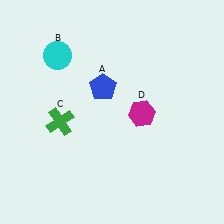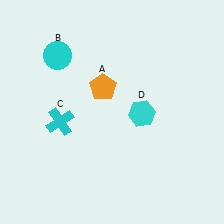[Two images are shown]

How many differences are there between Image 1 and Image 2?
There are 3 differences between the two images.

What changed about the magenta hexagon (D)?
In Image 1, D is magenta. In Image 2, it changed to cyan.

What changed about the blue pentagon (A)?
In Image 1, A is blue. In Image 2, it changed to orange.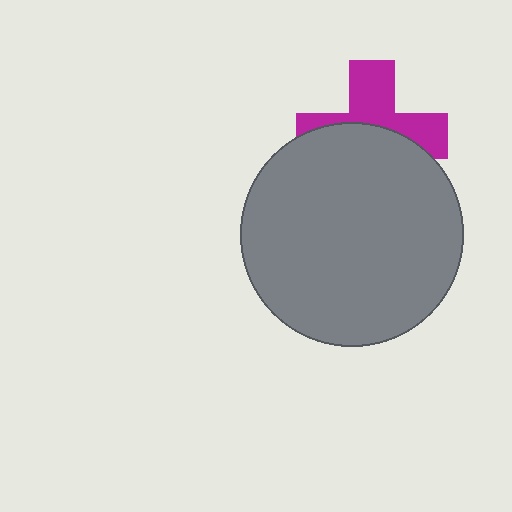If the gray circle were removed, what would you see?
You would see the complete magenta cross.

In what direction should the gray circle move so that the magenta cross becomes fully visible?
The gray circle should move down. That is the shortest direction to clear the overlap and leave the magenta cross fully visible.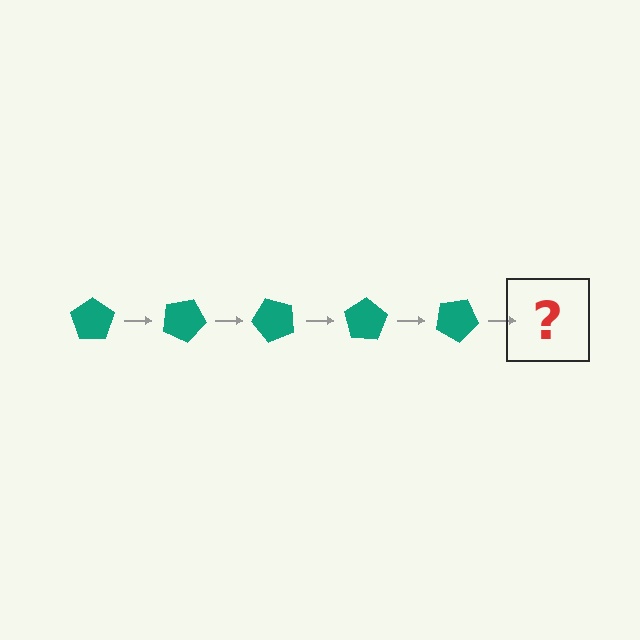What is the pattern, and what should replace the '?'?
The pattern is that the pentagon rotates 25 degrees each step. The '?' should be a teal pentagon rotated 125 degrees.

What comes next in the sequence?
The next element should be a teal pentagon rotated 125 degrees.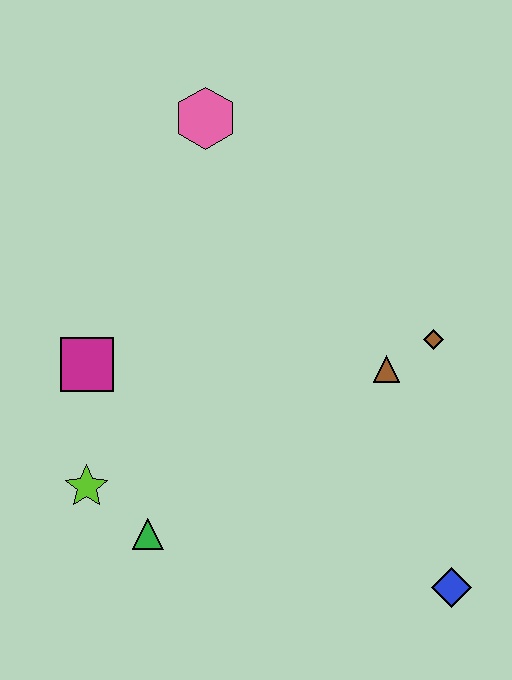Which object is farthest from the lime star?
The pink hexagon is farthest from the lime star.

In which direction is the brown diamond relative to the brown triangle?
The brown diamond is to the right of the brown triangle.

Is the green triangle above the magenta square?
No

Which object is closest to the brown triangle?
The brown diamond is closest to the brown triangle.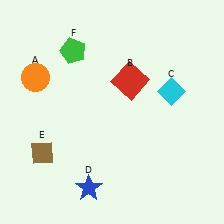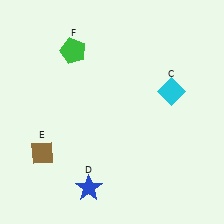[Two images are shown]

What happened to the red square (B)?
The red square (B) was removed in Image 2. It was in the top-right area of Image 1.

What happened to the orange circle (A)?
The orange circle (A) was removed in Image 2. It was in the top-left area of Image 1.